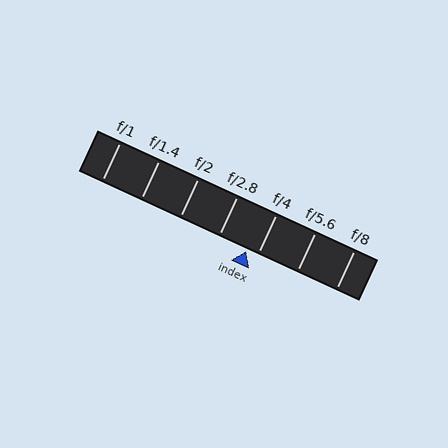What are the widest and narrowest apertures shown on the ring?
The widest aperture shown is f/1 and the narrowest is f/8.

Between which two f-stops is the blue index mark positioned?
The index mark is between f/2.8 and f/4.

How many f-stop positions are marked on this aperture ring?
There are 7 f-stop positions marked.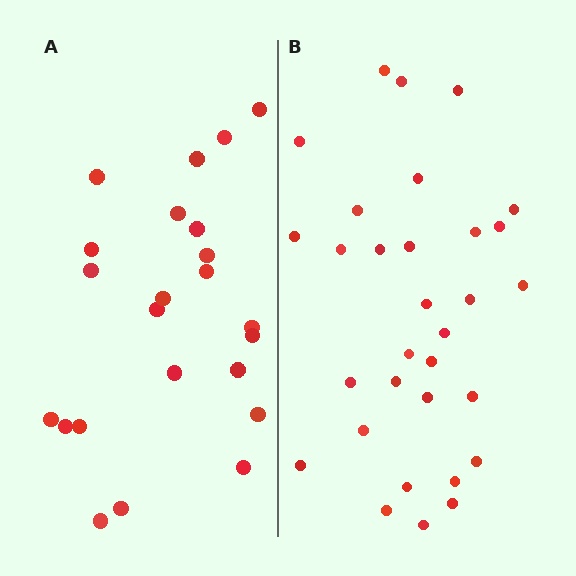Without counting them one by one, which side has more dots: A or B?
Region B (the right region) has more dots.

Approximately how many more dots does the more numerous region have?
Region B has roughly 8 or so more dots than region A.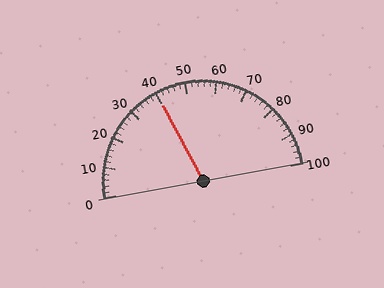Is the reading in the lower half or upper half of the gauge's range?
The reading is in the lower half of the range (0 to 100).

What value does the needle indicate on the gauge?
The needle indicates approximately 40.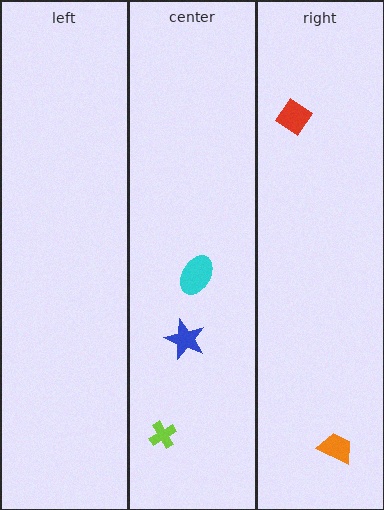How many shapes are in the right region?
2.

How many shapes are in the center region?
3.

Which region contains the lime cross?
The center region.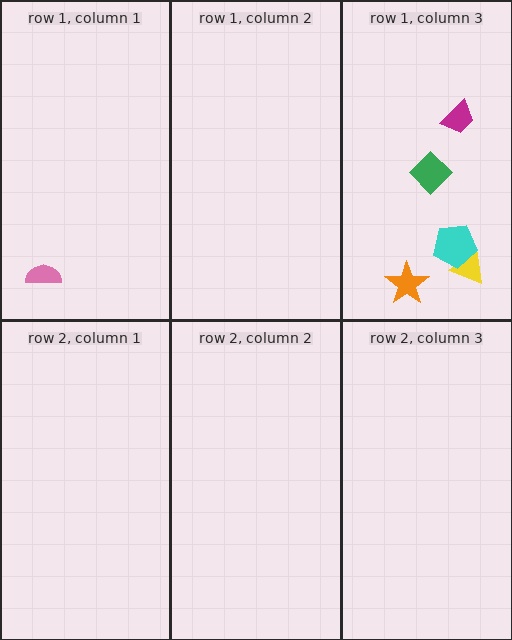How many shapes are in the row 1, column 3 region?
5.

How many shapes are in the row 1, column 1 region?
1.